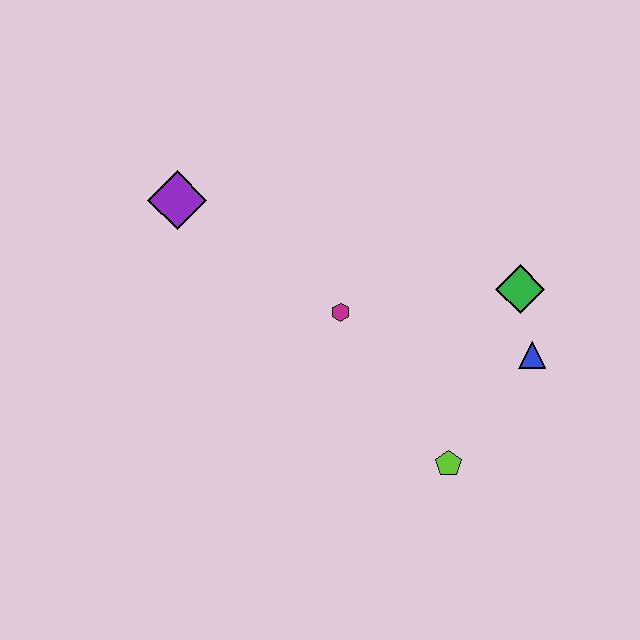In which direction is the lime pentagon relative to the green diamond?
The lime pentagon is below the green diamond.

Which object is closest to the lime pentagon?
The blue triangle is closest to the lime pentagon.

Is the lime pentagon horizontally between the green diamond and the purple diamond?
Yes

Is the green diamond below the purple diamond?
Yes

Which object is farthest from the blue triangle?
The purple diamond is farthest from the blue triangle.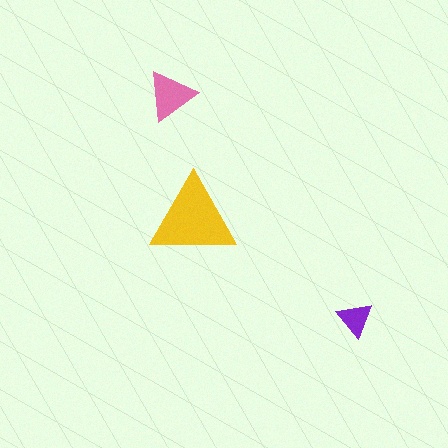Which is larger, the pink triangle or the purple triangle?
The pink one.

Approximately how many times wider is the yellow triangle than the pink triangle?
About 1.5 times wider.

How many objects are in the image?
There are 3 objects in the image.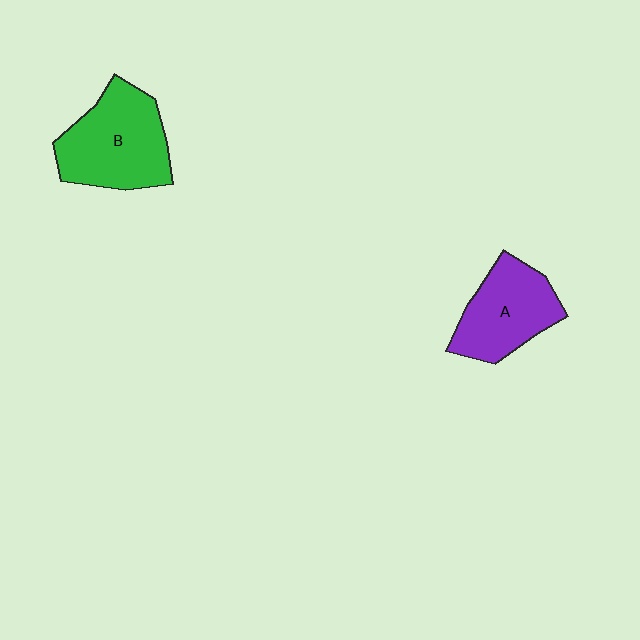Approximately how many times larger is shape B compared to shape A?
Approximately 1.2 times.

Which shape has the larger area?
Shape B (green).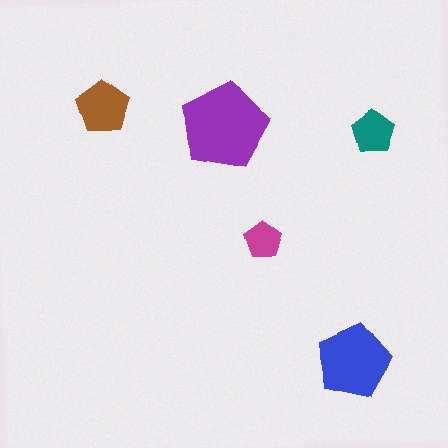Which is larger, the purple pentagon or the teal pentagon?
The purple one.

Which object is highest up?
The brown pentagon is topmost.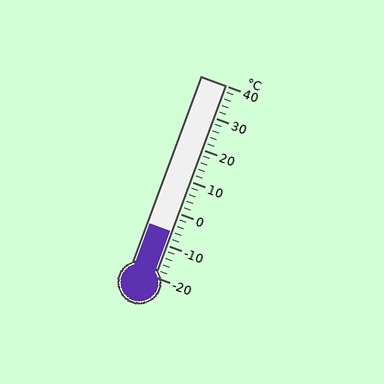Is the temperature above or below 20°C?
The temperature is below 20°C.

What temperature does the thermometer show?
The thermometer shows approximately -6°C.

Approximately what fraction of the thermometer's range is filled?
The thermometer is filled to approximately 25% of its range.